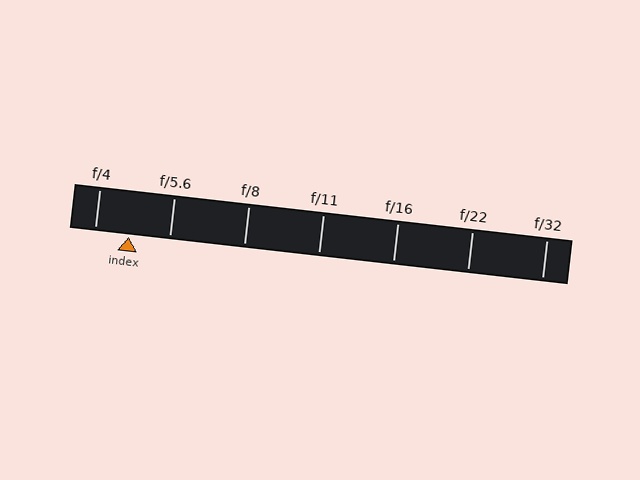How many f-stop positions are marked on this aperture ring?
There are 7 f-stop positions marked.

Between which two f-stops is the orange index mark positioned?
The index mark is between f/4 and f/5.6.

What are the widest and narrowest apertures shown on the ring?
The widest aperture shown is f/4 and the narrowest is f/32.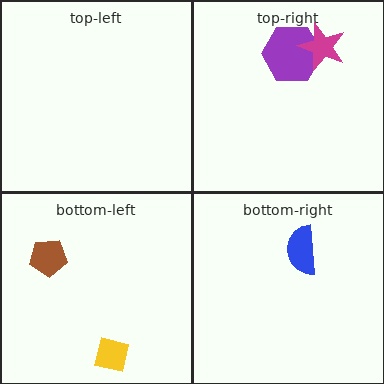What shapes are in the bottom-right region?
The blue semicircle.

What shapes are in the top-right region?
The purple hexagon, the magenta star.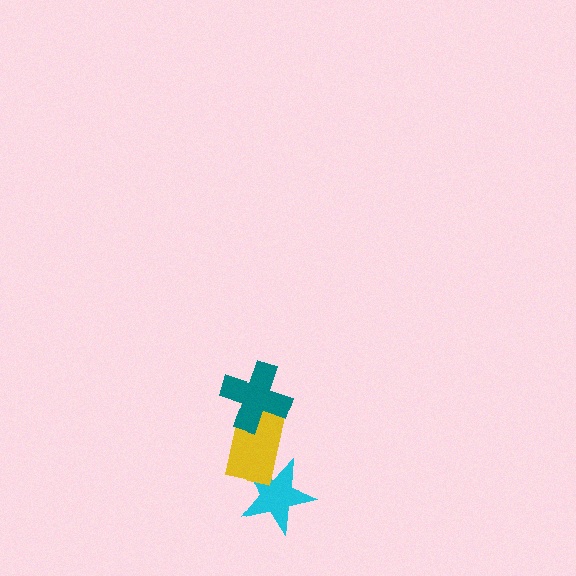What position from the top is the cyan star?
The cyan star is 3rd from the top.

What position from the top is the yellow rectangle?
The yellow rectangle is 2nd from the top.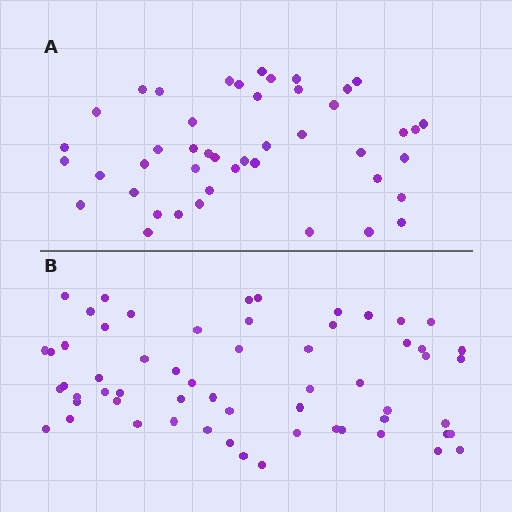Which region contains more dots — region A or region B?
Region B (the bottom region) has more dots.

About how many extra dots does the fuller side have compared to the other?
Region B has approximately 15 more dots than region A.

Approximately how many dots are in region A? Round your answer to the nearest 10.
About 40 dots. (The exact count is 45, which rounds to 40.)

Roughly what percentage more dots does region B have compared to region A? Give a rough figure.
About 35% more.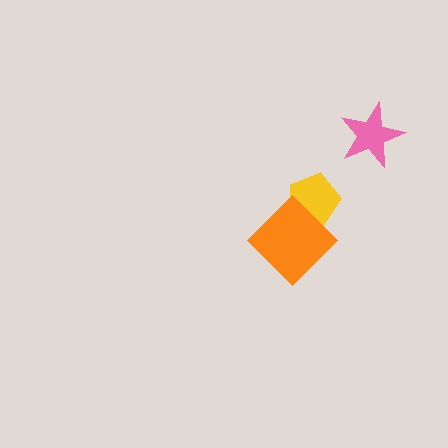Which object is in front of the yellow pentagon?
The orange diamond is in front of the yellow pentagon.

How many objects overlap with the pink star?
0 objects overlap with the pink star.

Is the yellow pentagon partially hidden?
Yes, it is partially covered by another shape.